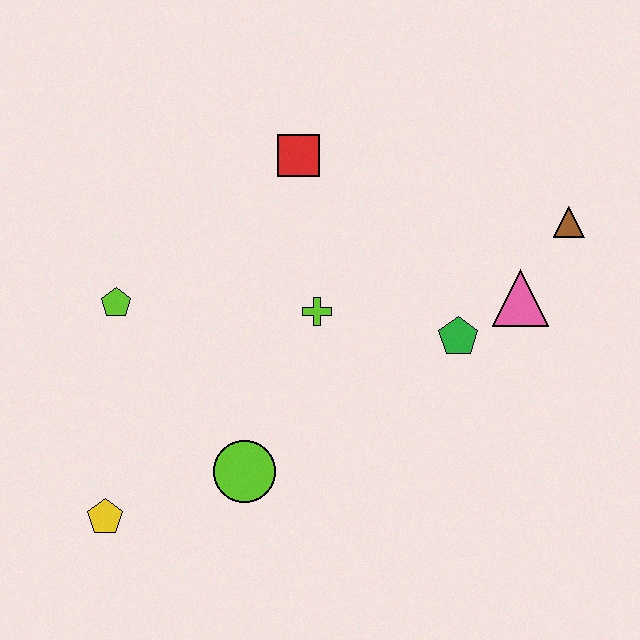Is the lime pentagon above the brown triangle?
No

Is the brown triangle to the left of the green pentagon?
No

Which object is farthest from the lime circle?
The brown triangle is farthest from the lime circle.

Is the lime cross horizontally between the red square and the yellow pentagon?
No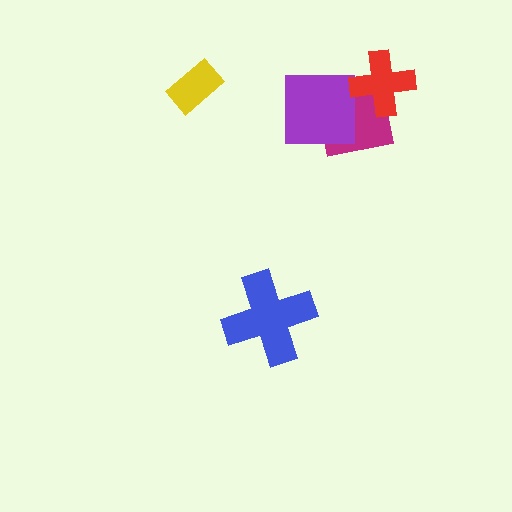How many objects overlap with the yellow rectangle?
0 objects overlap with the yellow rectangle.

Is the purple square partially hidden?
No, no other shape covers it.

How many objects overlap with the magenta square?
2 objects overlap with the magenta square.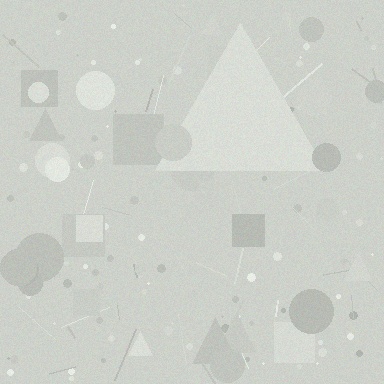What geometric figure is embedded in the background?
A triangle is embedded in the background.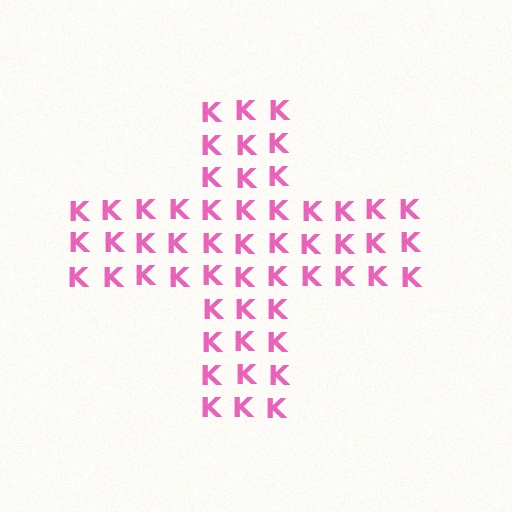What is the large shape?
The large shape is a cross.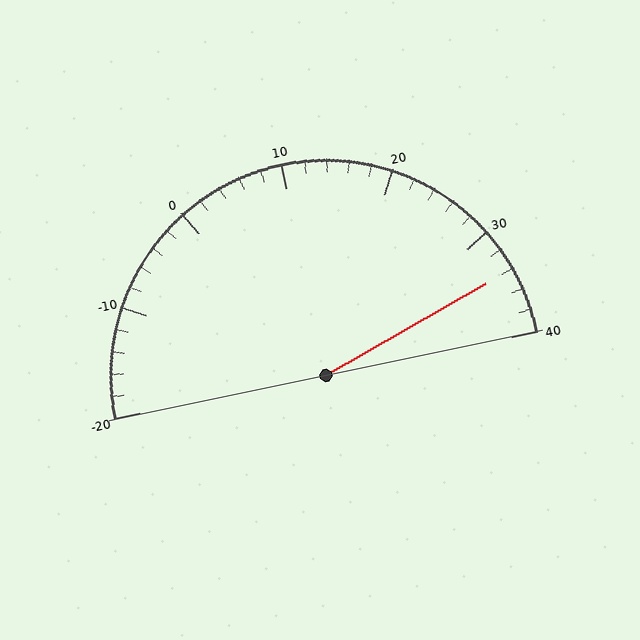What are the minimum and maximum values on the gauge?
The gauge ranges from -20 to 40.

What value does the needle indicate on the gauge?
The needle indicates approximately 34.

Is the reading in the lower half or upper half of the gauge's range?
The reading is in the upper half of the range (-20 to 40).